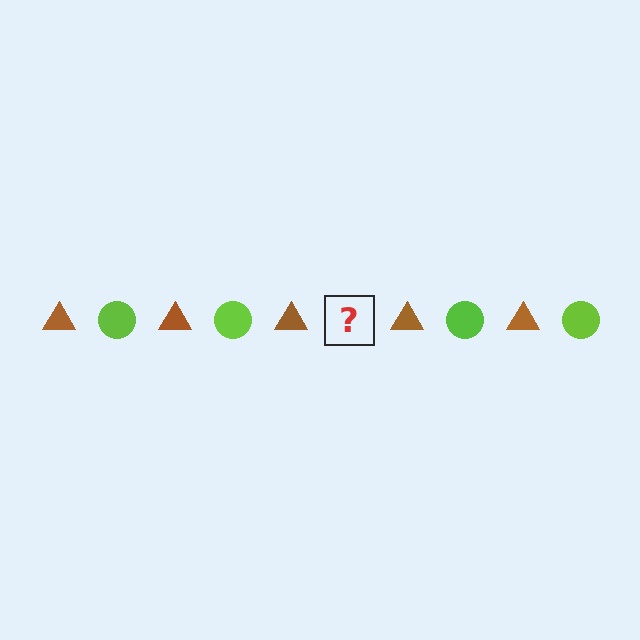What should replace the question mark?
The question mark should be replaced with a lime circle.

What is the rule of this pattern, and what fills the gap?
The rule is that the pattern alternates between brown triangle and lime circle. The gap should be filled with a lime circle.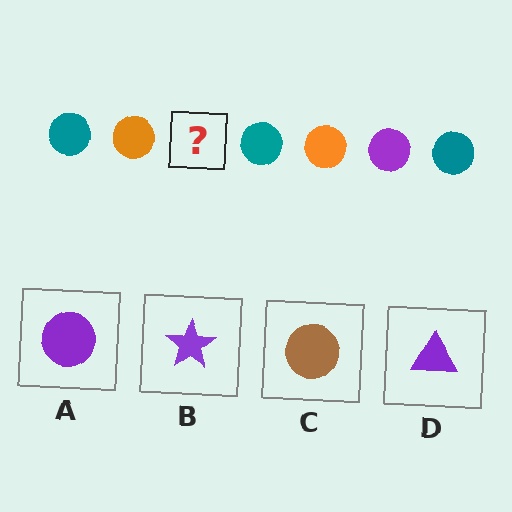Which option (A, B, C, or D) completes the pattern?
A.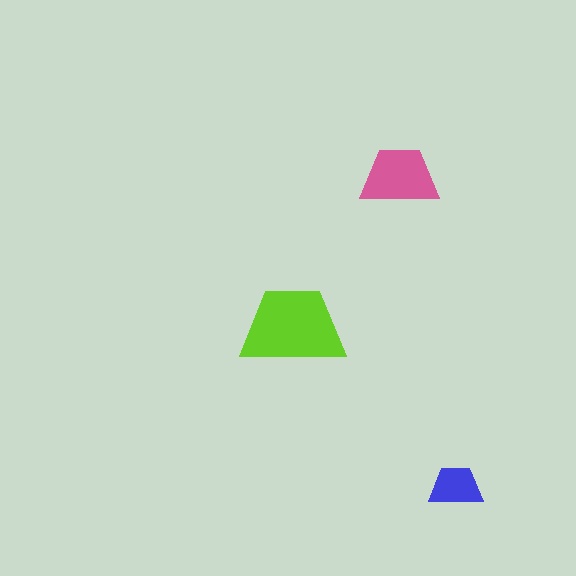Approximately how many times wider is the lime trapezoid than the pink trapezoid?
About 1.5 times wider.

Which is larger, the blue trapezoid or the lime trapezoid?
The lime one.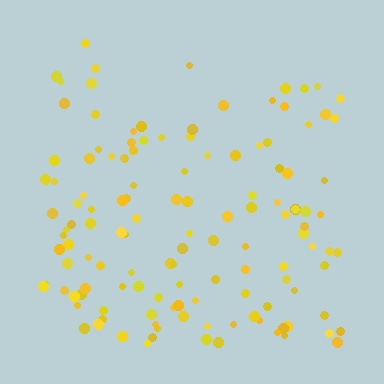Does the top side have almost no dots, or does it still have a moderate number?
Still a moderate number, just noticeably fewer than the bottom.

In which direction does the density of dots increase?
From top to bottom, with the bottom side densest.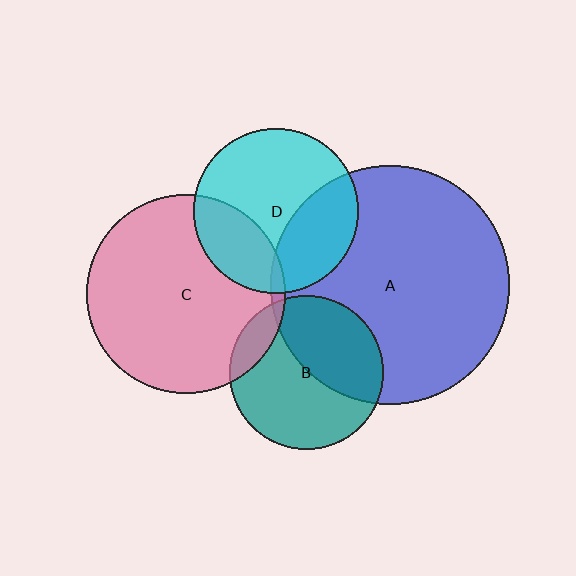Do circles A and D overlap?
Yes.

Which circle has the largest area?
Circle A (blue).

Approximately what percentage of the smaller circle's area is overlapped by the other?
Approximately 30%.